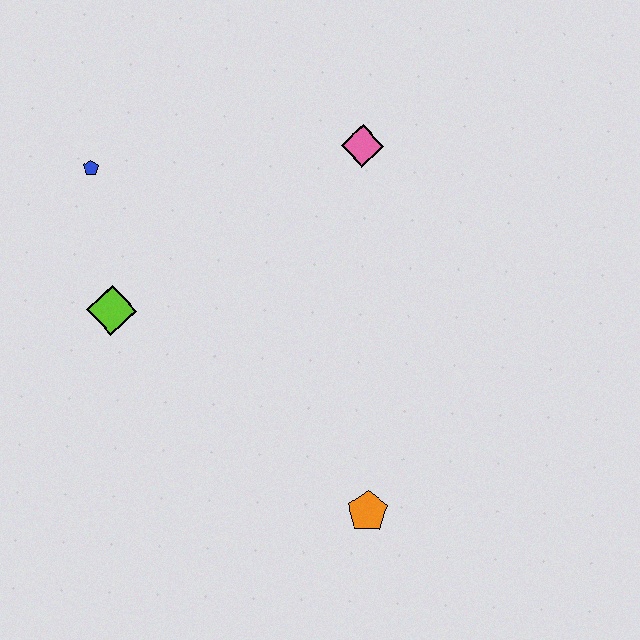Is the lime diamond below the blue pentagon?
Yes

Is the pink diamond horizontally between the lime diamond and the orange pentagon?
Yes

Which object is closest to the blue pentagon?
The lime diamond is closest to the blue pentagon.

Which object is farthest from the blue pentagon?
The orange pentagon is farthest from the blue pentagon.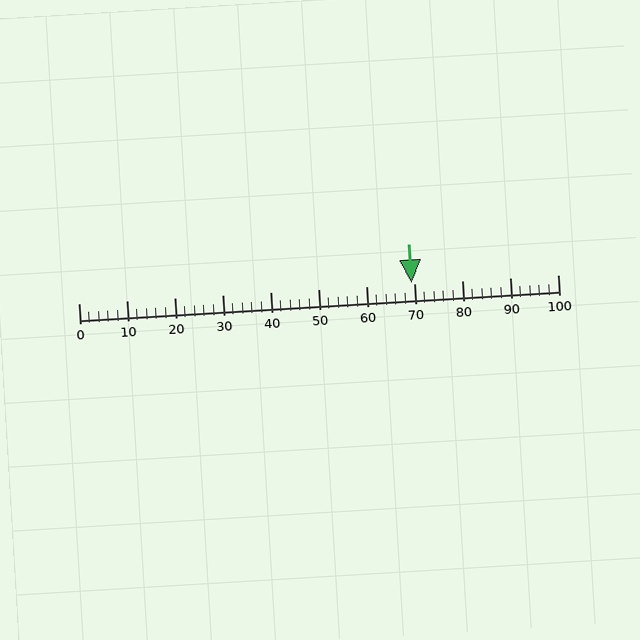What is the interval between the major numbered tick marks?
The major tick marks are spaced 10 units apart.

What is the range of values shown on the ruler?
The ruler shows values from 0 to 100.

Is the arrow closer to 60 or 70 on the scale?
The arrow is closer to 70.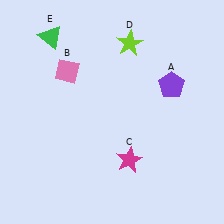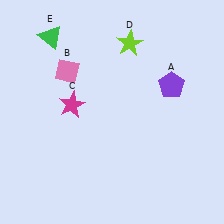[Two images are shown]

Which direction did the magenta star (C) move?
The magenta star (C) moved left.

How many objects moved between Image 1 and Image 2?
1 object moved between the two images.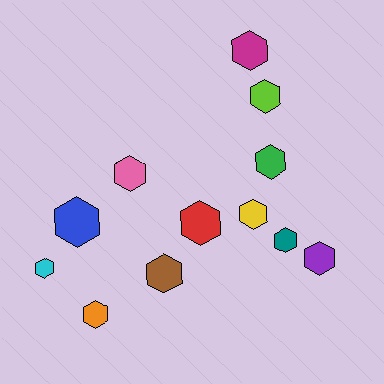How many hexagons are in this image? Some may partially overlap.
There are 12 hexagons.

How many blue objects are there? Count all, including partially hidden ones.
There is 1 blue object.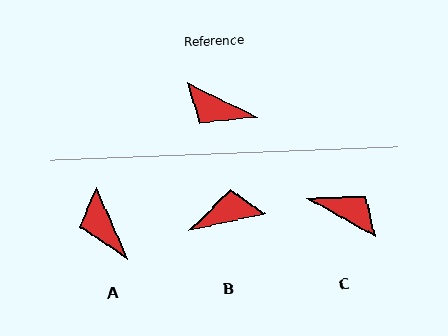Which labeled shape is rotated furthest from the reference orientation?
C, about 176 degrees away.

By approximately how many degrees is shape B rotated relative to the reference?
Approximately 141 degrees clockwise.